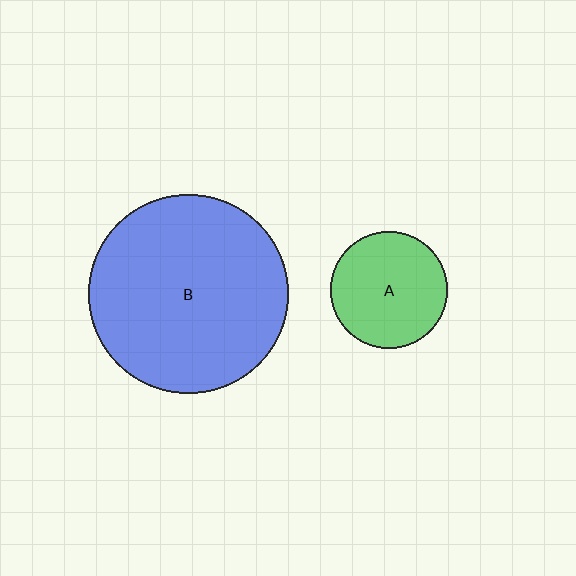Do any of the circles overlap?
No, none of the circles overlap.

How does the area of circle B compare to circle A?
Approximately 2.9 times.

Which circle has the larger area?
Circle B (blue).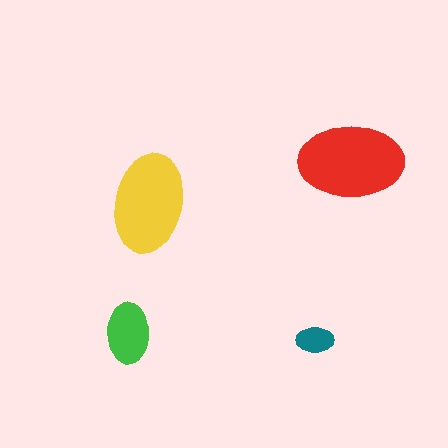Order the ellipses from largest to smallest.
the red one, the yellow one, the green one, the teal one.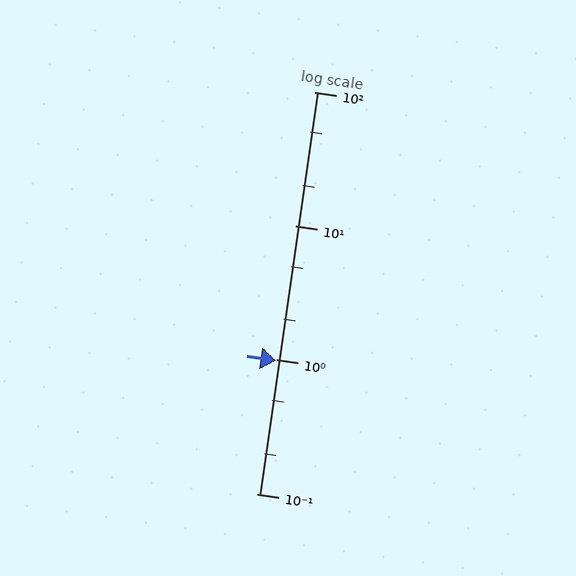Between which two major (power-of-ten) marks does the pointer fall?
The pointer is between 0.1 and 1.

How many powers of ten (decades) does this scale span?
The scale spans 3 decades, from 0.1 to 100.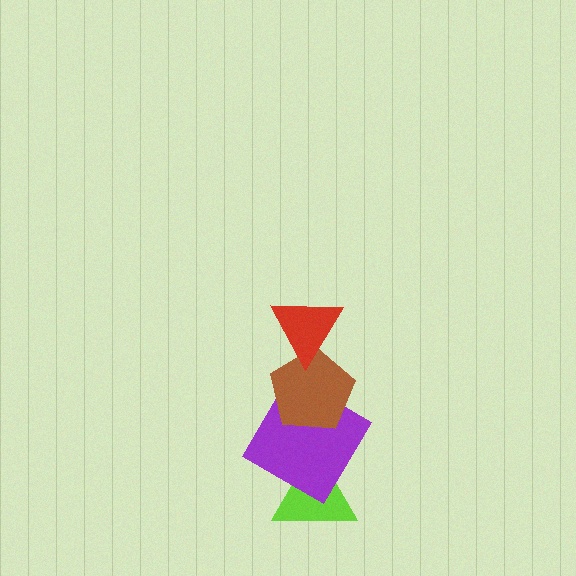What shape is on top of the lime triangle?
The purple diamond is on top of the lime triangle.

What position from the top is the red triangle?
The red triangle is 1st from the top.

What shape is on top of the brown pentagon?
The red triangle is on top of the brown pentagon.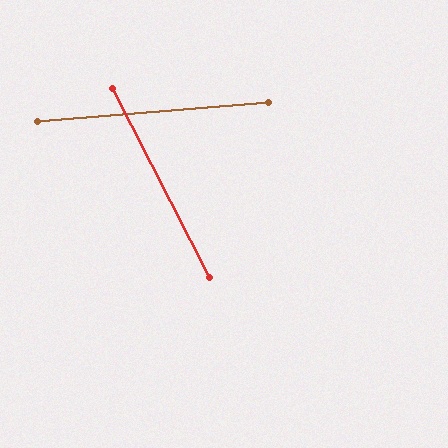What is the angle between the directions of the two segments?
Approximately 68 degrees.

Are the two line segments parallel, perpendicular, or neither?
Neither parallel nor perpendicular — they differ by about 68°.